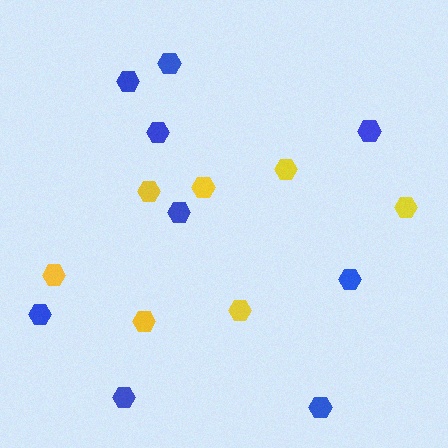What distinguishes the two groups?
There are 2 groups: one group of yellow hexagons (7) and one group of blue hexagons (9).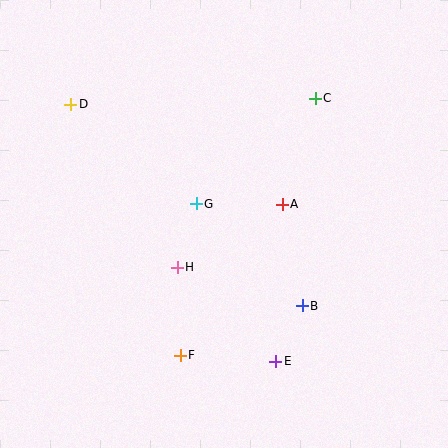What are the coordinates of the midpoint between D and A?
The midpoint between D and A is at (176, 154).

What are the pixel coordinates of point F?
Point F is at (180, 355).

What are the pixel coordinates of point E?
Point E is at (276, 361).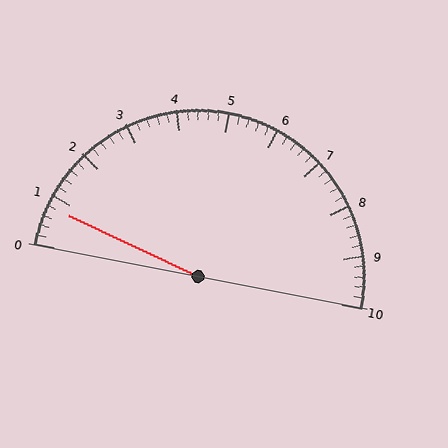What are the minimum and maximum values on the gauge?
The gauge ranges from 0 to 10.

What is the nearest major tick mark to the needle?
The nearest major tick mark is 1.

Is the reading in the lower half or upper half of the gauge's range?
The reading is in the lower half of the range (0 to 10).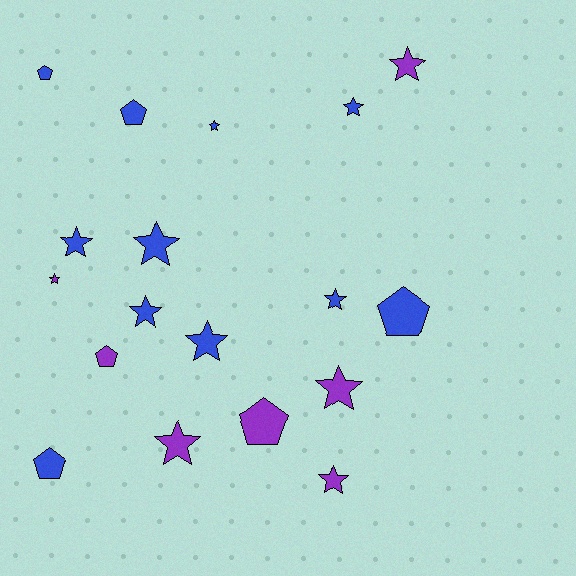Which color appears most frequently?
Blue, with 11 objects.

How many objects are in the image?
There are 18 objects.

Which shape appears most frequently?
Star, with 12 objects.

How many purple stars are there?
There are 5 purple stars.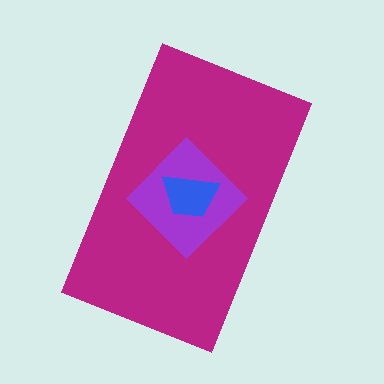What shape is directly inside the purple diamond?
The blue trapezoid.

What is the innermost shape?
The blue trapezoid.